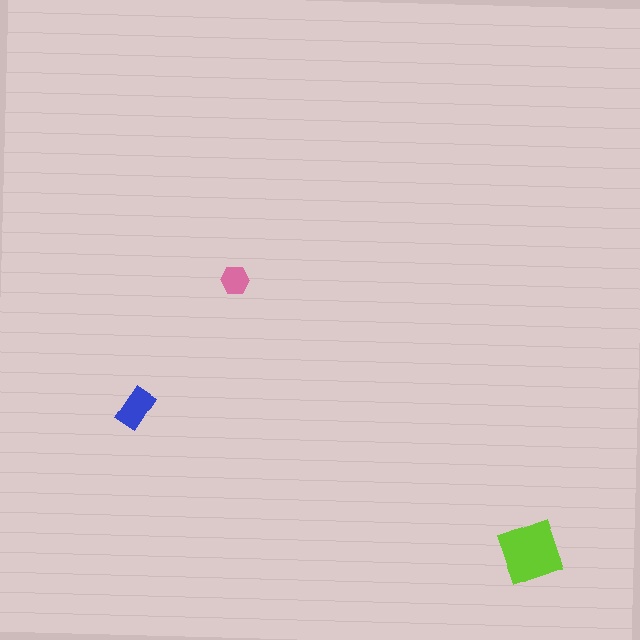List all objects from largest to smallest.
The lime diamond, the blue rectangle, the pink hexagon.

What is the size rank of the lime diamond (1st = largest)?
1st.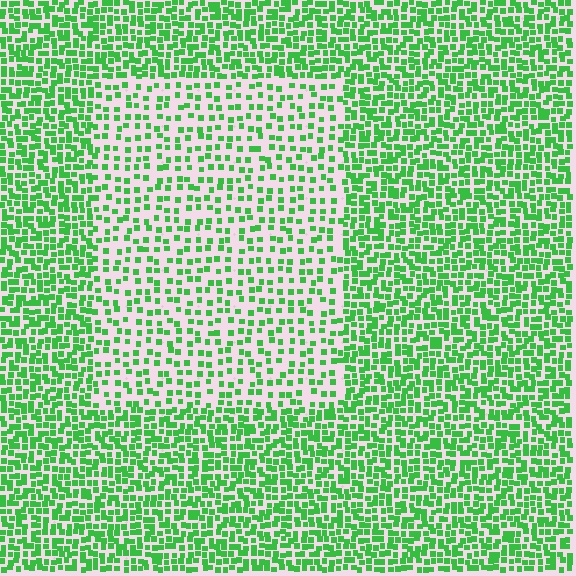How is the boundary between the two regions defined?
The boundary is defined by a change in element density (approximately 2.0x ratio). All elements are the same color, size, and shape.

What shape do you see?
I see a rectangle.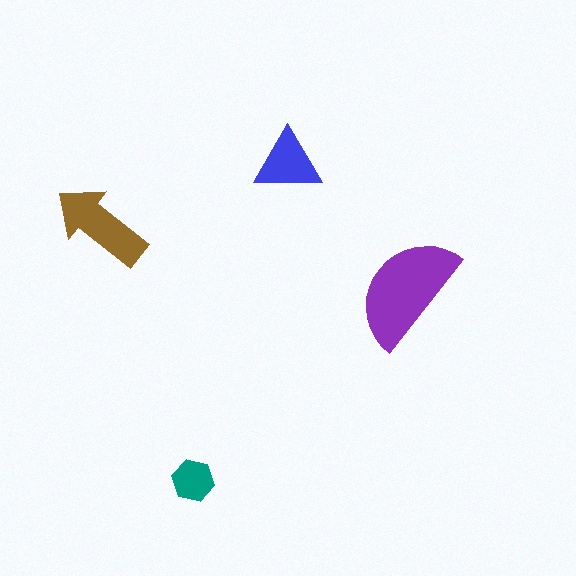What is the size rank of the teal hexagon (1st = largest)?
4th.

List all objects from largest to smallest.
The purple semicircle, the brown arrow, the blue triangle, the teal hexagon.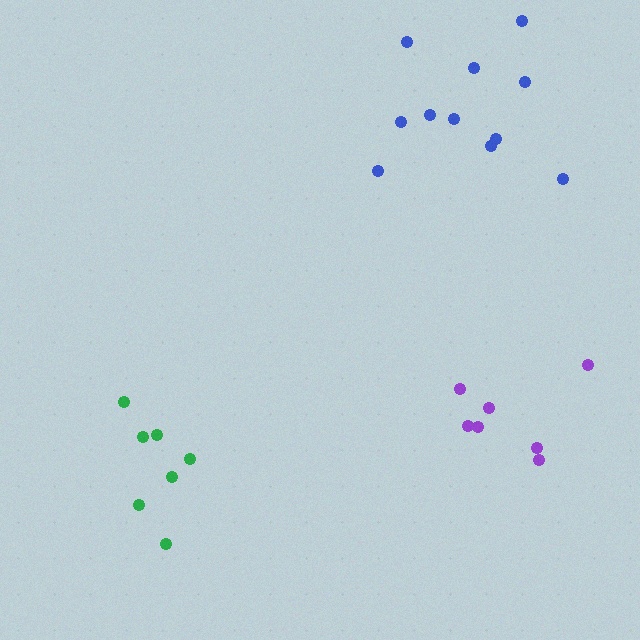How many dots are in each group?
Group 1: 7 dots, Group 2: 11 dots, Group 3: 7 dots (25 total).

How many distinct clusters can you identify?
There are 3 distinct clusters.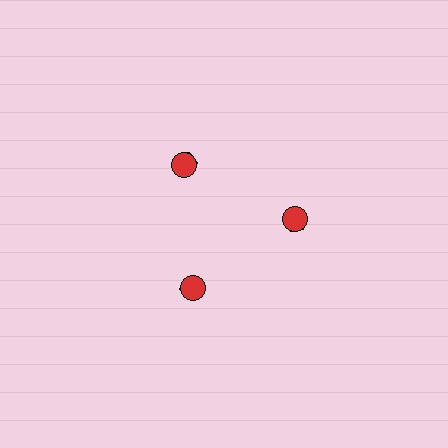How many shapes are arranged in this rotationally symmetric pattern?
There are 6 shapes, arranged in 3 groups of 2.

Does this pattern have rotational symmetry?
Yes, this pattern has 3-fold rotational symmetry. It looks the same after rotating 120 degrees around the center.